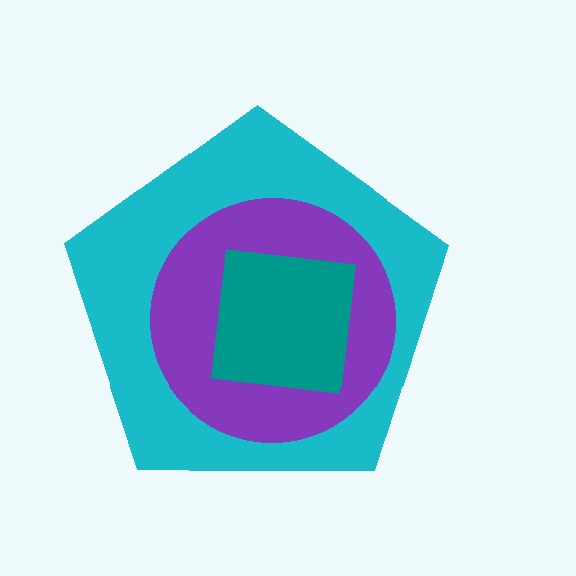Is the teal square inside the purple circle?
Yes.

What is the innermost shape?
The teal square.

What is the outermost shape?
The cyan pentagon.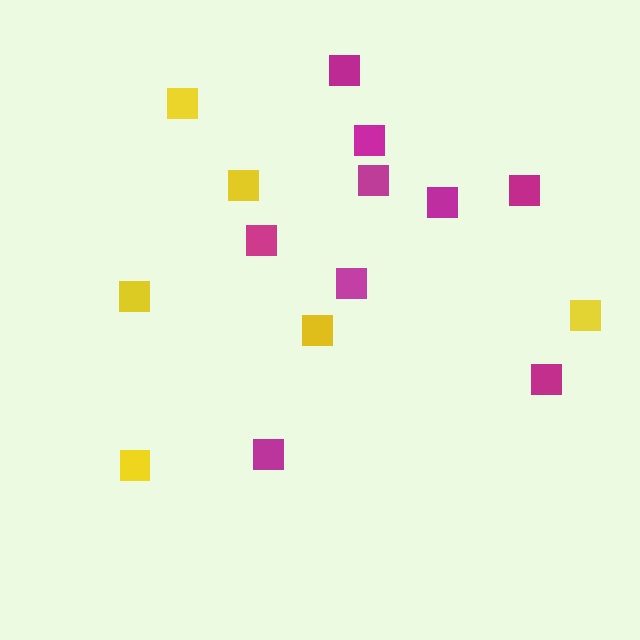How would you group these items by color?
There are 2 groups: one group of yellow squares (6) and one group of magenta squares (9).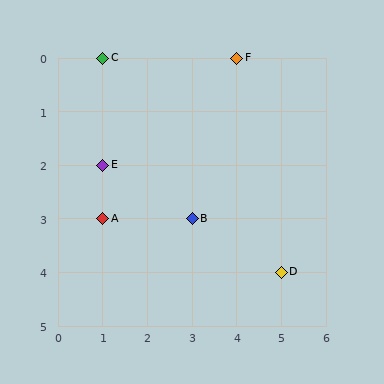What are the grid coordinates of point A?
Point A is at grid coordinates (1, 3).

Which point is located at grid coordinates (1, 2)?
Point E is at (1, 2).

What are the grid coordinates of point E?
Point E is at grid coordinates (1, 2).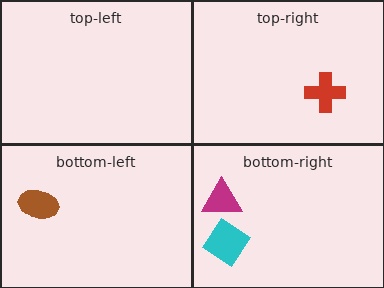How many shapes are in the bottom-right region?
2.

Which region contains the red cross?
The top-right region.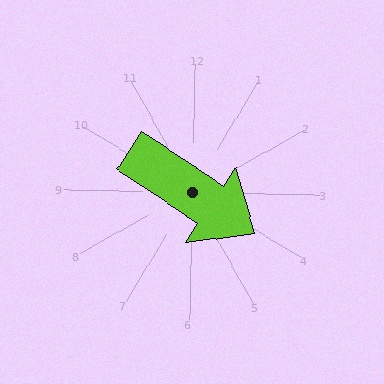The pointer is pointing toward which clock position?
Roughly 4 o'clock.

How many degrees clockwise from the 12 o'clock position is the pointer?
Approximately 123 degrees.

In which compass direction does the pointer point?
Southeast.